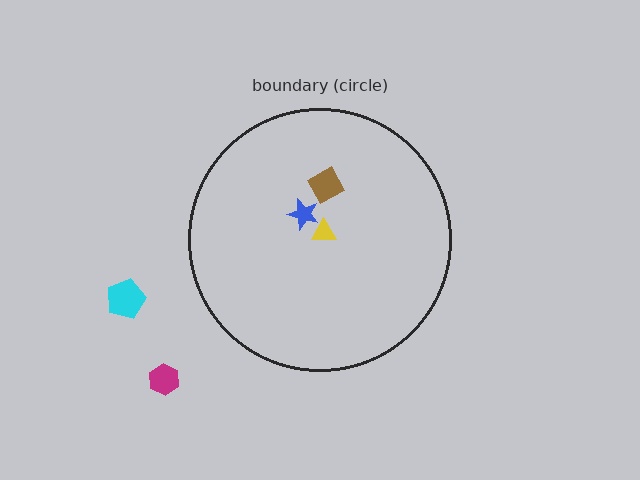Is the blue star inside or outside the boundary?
Inside.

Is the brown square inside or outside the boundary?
Inside.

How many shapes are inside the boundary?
3 inside, 2 outside.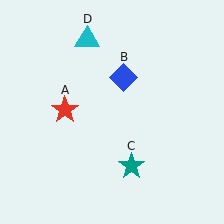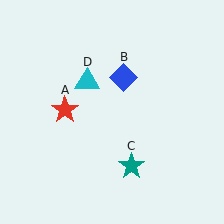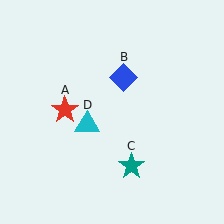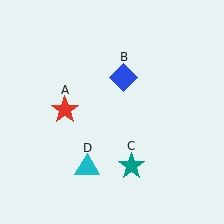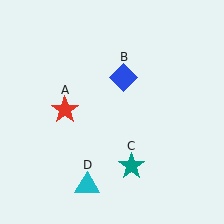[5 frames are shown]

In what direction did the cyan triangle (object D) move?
The cyan triangle (object D) moved down.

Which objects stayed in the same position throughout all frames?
Red star (object A) and blue diamond (object B) and teal star (object C) remained stationary.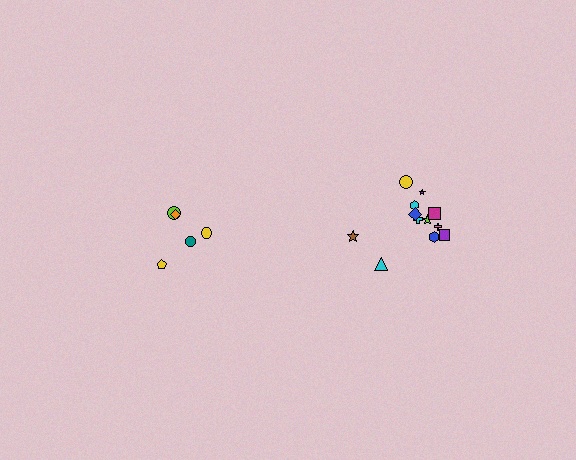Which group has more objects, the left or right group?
The right group.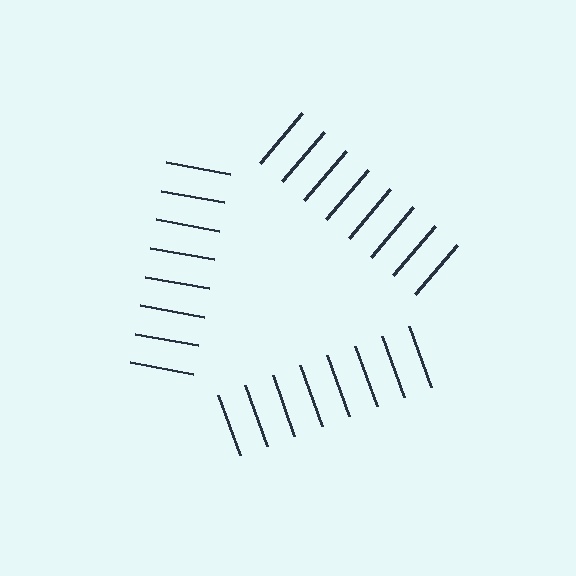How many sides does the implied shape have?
3 sides — the line-ends trace a triangle.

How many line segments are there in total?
24 — 8 along each of the 3 edges.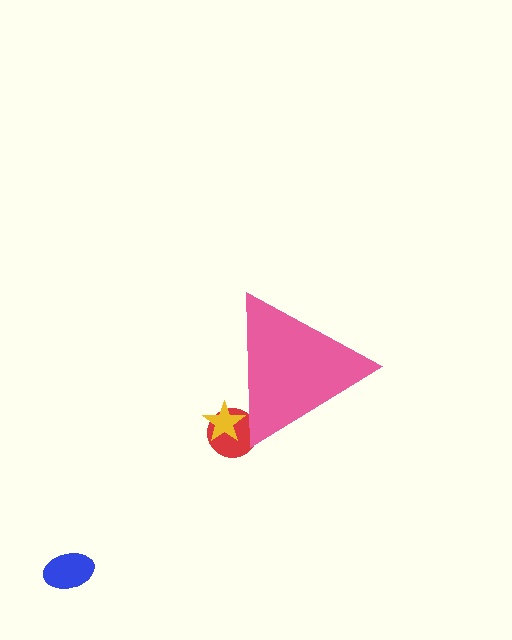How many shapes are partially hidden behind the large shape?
2 shapes are partially hidden.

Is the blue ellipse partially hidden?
No, the blue ellipse is fully visible.